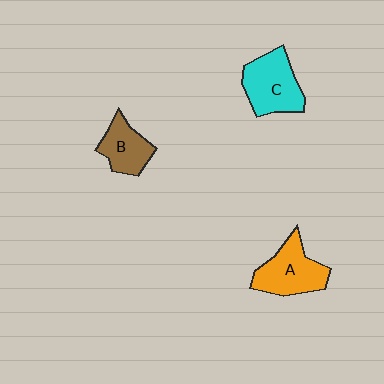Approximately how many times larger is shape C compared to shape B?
Approximately 1.4 times.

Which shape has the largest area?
Shape C (cyan).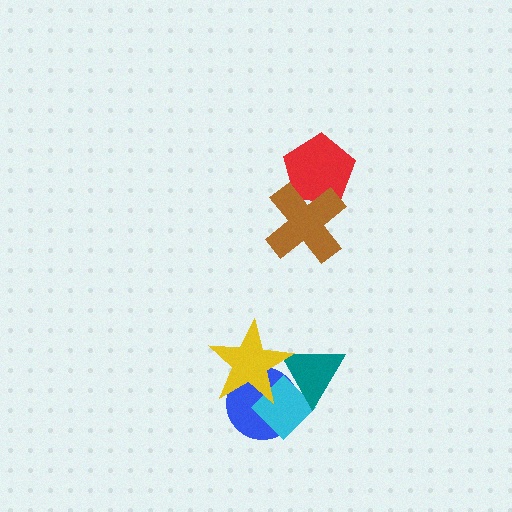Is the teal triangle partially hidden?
Yes, it is partially covered by another shape.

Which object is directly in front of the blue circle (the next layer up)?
The cyan diamond is directly in front of the blue circle.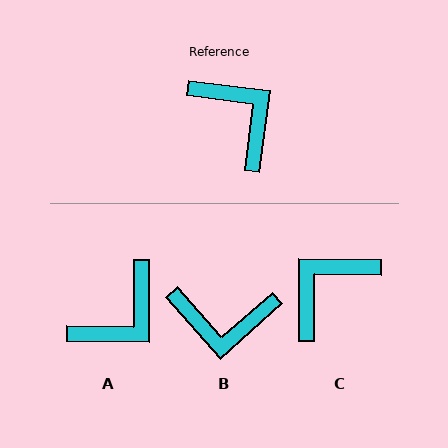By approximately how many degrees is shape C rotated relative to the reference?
Approximately 97 degrees counter-clockwise.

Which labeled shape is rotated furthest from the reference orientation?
B, about 131 degrees away.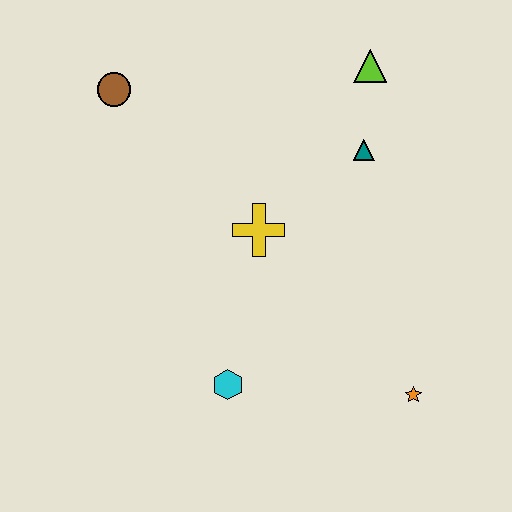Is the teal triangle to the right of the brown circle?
Yes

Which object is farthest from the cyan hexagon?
The lime triangle is farthest from the cyan hexagon.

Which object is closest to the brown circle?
The yellow cross is closest to the brown circle.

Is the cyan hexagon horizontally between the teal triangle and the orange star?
No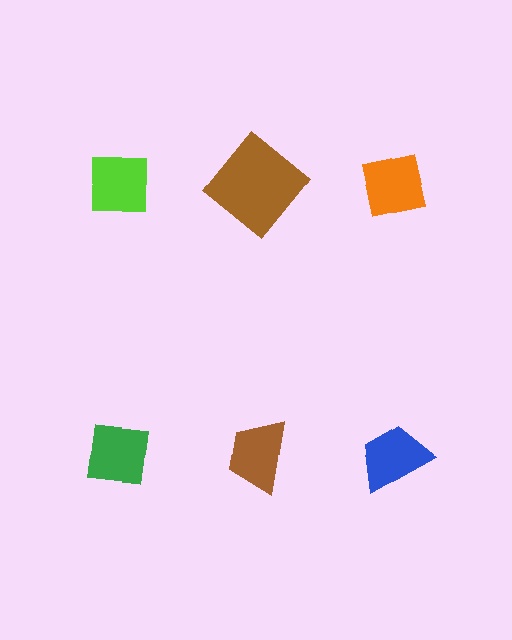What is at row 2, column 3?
A blue trapezoid.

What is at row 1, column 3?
An orange square.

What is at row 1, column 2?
A brown diamond.